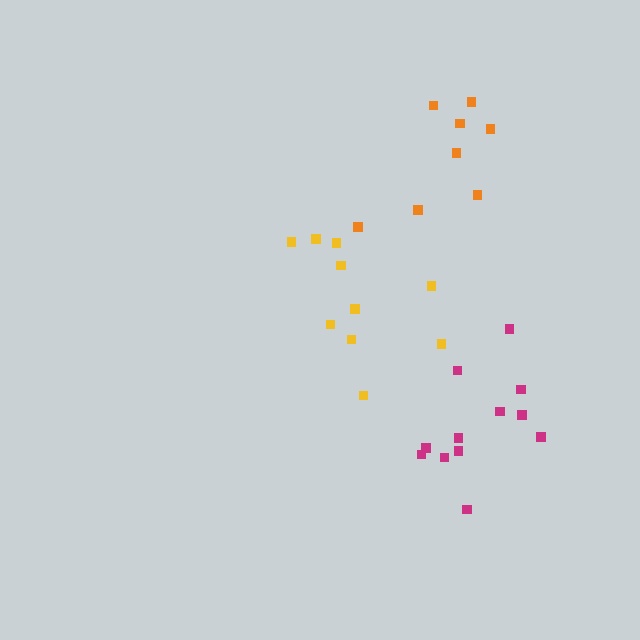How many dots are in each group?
Group 1: 10 dots, Group 2: 12 dots, Group 3: 8 dots (30 total).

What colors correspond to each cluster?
The clusters are colored: yellow, magenta, orange.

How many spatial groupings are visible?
There are 3 spatial groupings.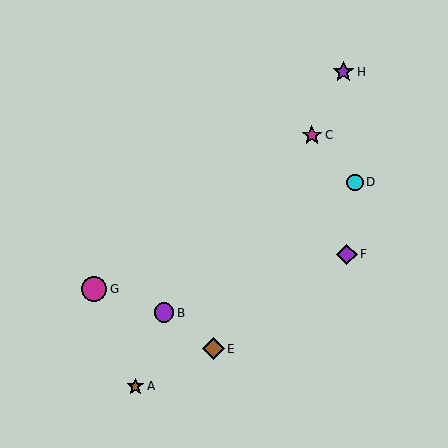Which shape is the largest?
The magenta circle (labeled G) is the largest.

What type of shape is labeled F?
Shape F is a purple diamond.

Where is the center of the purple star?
The center of the purple star is at (343, 72).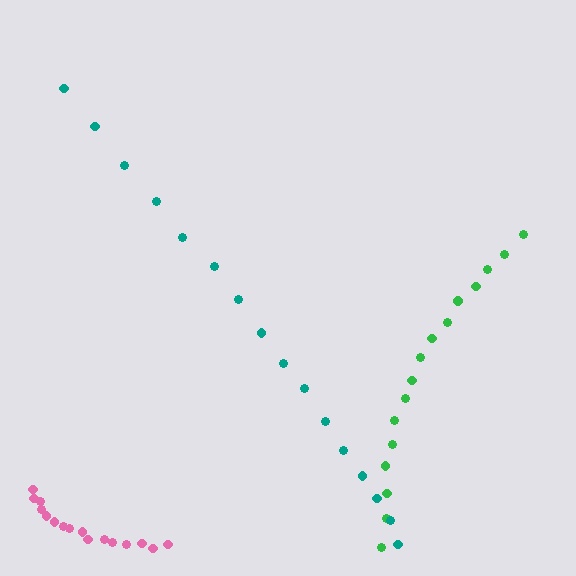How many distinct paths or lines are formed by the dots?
There are 3 distinct paths.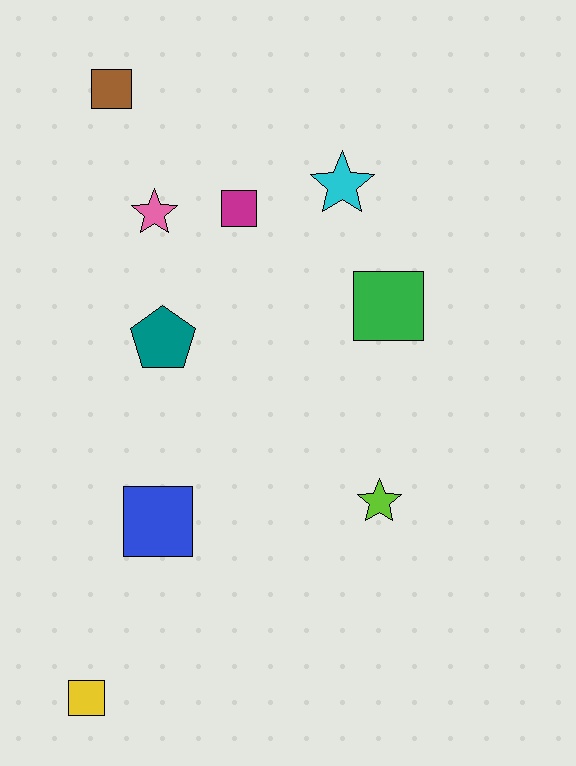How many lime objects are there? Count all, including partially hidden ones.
There is 1 lime object.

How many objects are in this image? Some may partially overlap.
There are 9 objects.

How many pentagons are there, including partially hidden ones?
There is 1 pentagon.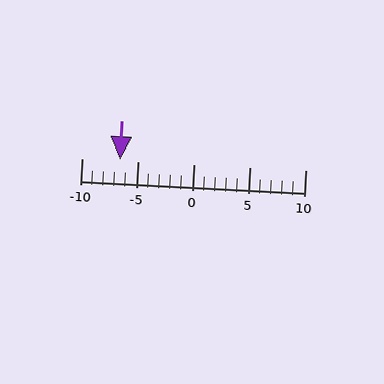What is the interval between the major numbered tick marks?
The major tick marks are spaced 5 units apart.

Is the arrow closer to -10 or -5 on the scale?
The arrow is closer to -5.